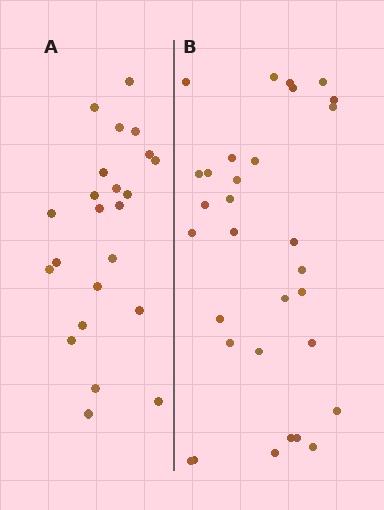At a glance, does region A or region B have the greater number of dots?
Region B (the right region) has more dots.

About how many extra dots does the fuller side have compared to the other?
Region B has roughly 8 or so more dots than region A.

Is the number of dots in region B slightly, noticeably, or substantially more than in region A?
Region B has noticeably more, but not dramatically so. The ratio is roughly 1.3 to 1.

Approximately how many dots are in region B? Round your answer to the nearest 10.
About 30 dots. (The exact count is 31, which rounds to 30.)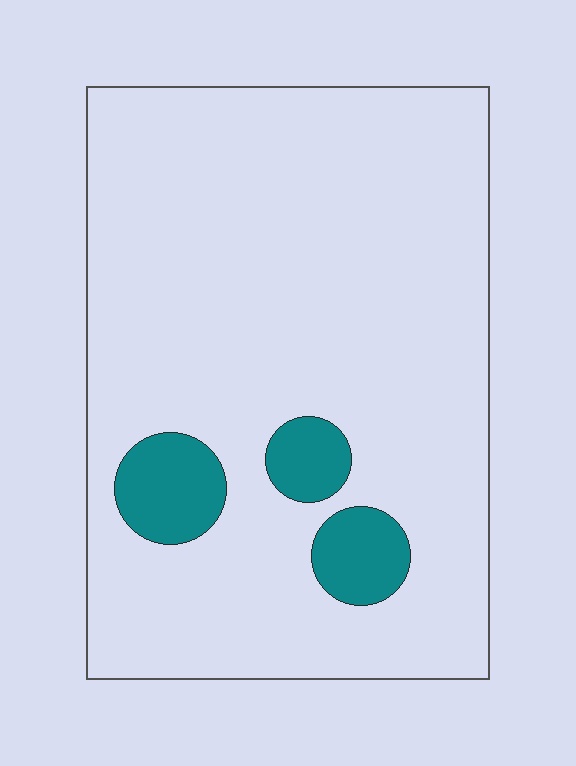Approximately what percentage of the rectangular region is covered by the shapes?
Approximately 10%.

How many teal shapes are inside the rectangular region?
3.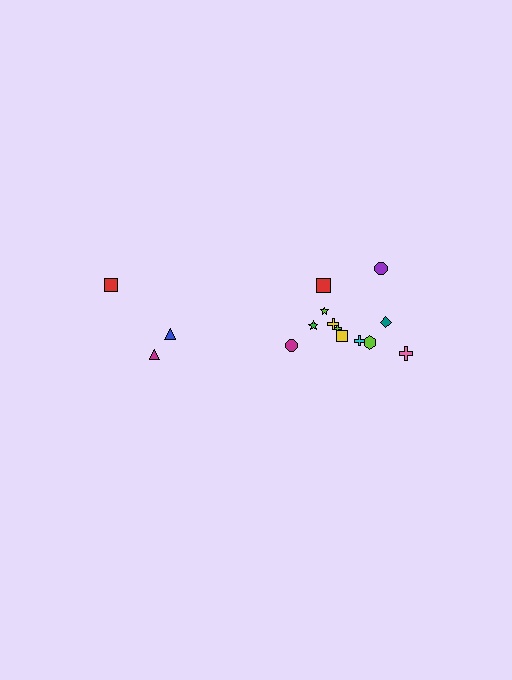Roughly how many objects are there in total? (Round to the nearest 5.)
Roughly 15 objects in total.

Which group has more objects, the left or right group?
The right group.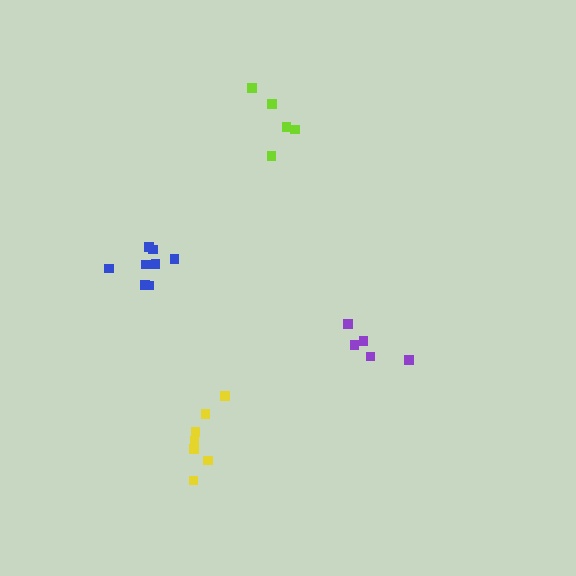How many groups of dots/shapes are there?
There are 4 groups.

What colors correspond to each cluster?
The clusters are colored: purple, yellow, lime, blue.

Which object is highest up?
The lime cluster is topmost.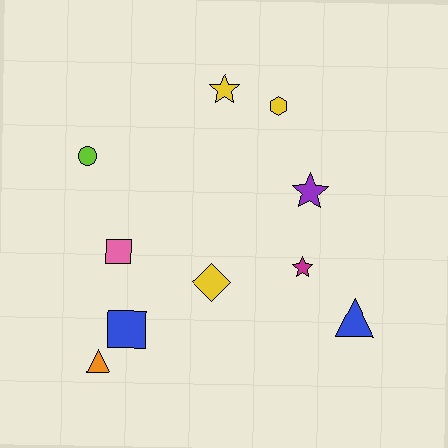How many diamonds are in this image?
There is 1 diamond.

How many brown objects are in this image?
There are no brown objects.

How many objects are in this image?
There are 10 objects.